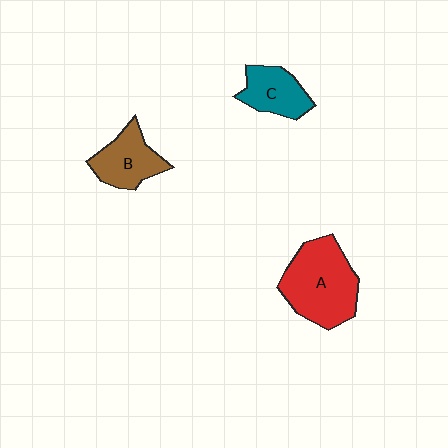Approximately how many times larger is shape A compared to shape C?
Approximately 1.9 times.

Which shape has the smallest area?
Shape C (teal).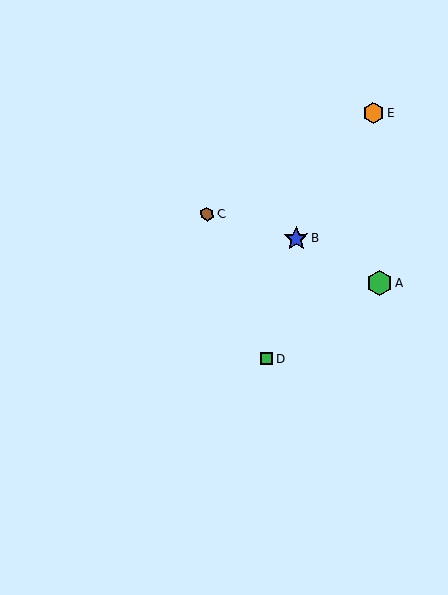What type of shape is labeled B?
Shape B is a blue star.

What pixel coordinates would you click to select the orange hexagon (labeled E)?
Click at (373, 113) to select the orange hexagon E.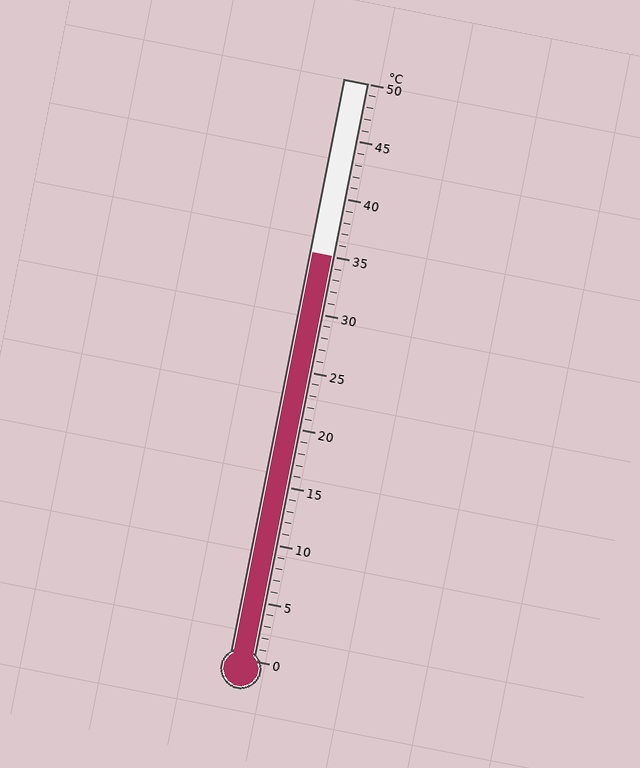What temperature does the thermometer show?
The thermometer shows approximately 35°C.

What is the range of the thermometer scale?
The thermometer scale ranges from 0°C to 50°C.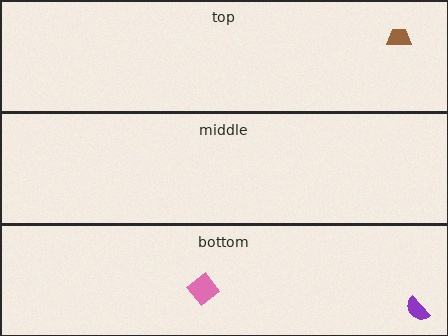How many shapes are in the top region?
1.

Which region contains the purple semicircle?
The bottom region.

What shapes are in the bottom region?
The pink diamond, the purple semicircle.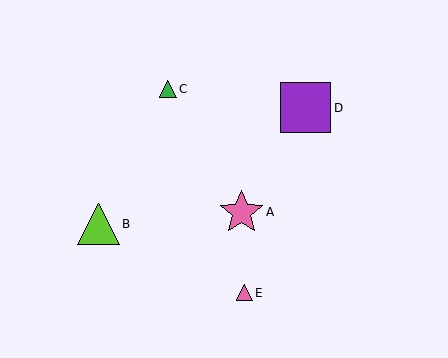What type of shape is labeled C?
Shape C is a green triangle.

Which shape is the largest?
The purple square (labeled D) is the largest.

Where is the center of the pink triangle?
The center of the pink triangle is at (244, 293).